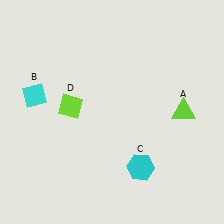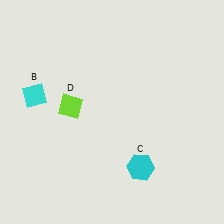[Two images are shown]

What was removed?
The lime triangle (A) was removed in Image 2.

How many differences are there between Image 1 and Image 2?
There is 1 difference between the two images.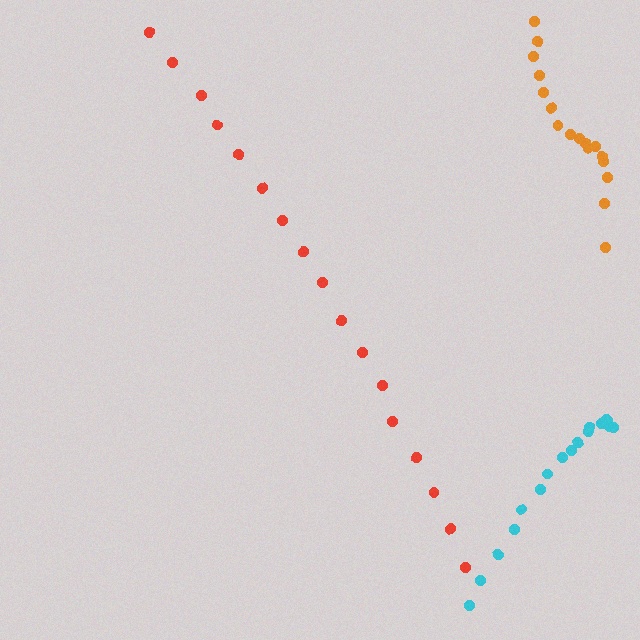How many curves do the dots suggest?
There are 3 distinct paths.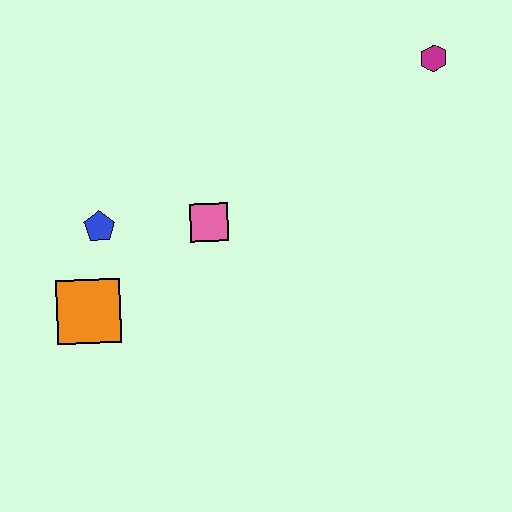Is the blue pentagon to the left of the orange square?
No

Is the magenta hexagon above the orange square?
Yes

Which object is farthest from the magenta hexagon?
The orange square is farthest from the magenta hexagon.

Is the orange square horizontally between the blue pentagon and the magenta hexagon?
No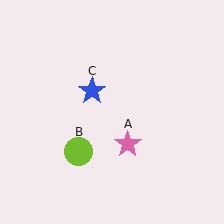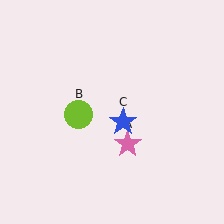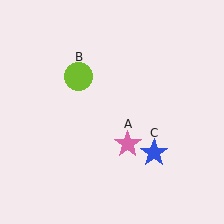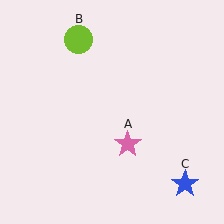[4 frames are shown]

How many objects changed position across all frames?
2 objects changed position: lime circle (object B), blue star (object C).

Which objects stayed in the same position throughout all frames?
Pink star (object A) remained stationary.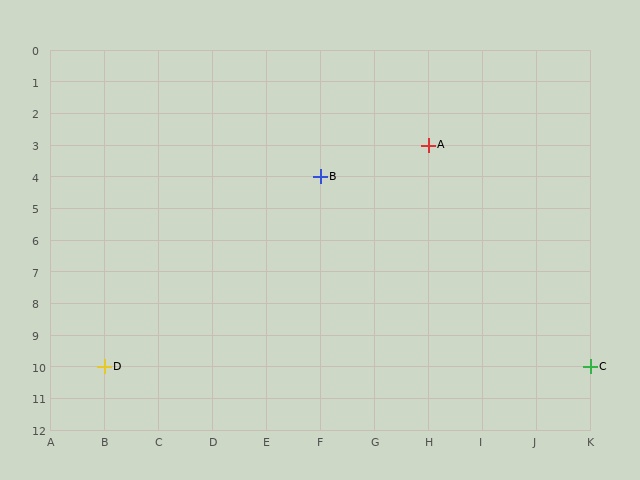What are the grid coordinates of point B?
Point B is at grid coordinates (F, 4).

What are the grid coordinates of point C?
Point C is at grid coordinates (K, 10).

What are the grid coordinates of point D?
Point D is at grid coordinates (B, 10).